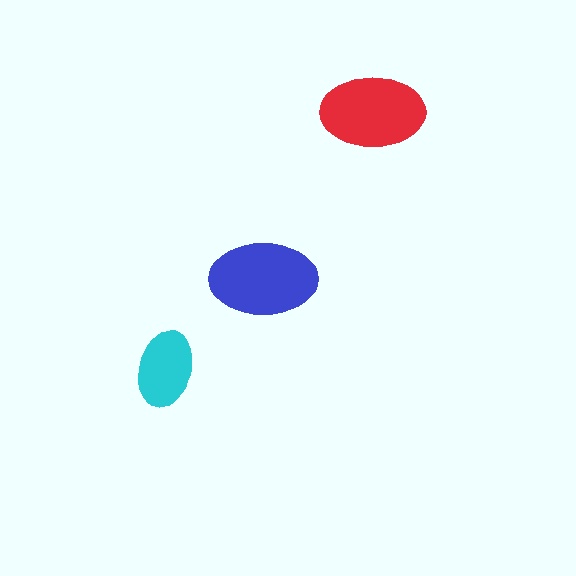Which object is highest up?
The red ellipse is topmost.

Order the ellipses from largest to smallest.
the blue one, the red one, the cyan one.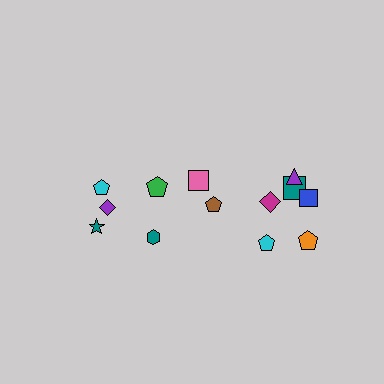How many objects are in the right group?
There are 8 objects.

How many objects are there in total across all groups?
There are 13 objects.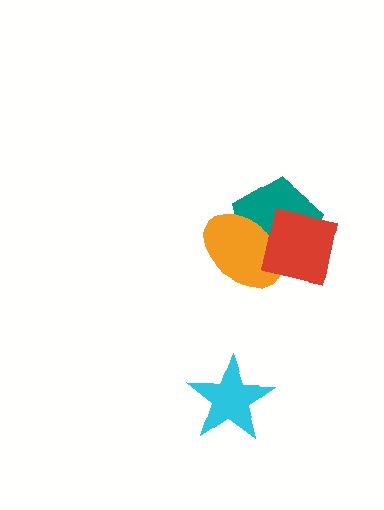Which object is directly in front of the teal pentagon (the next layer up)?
The orange ellipse is directly in front of the teal pentagon.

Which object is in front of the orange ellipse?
The red square is in front of the orange ellipse.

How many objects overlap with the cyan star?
0 objects overlap with the cyan star.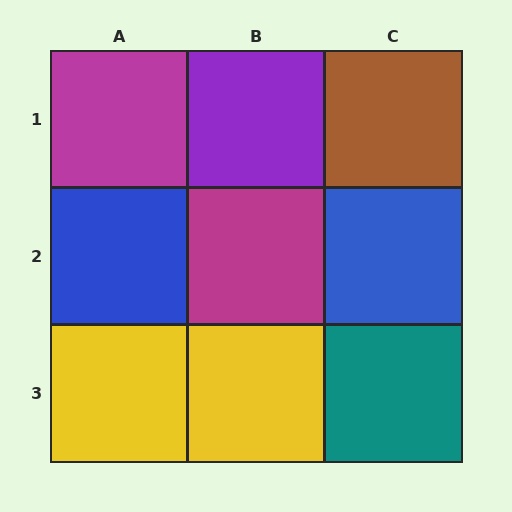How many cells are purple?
1 cell is purple.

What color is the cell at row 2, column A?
Blue.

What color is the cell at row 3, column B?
Yellow.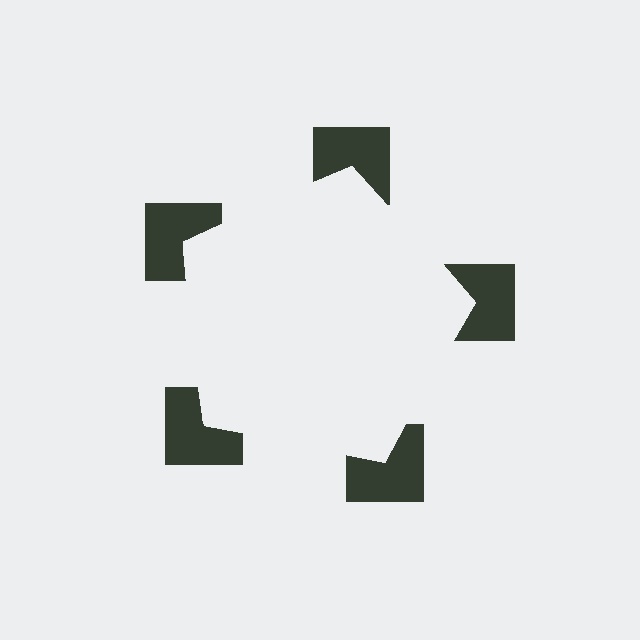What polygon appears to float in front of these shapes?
An illusory pentagon — its edges are inferred from the aligned wedge cuts in the notched squares, not physically drawn.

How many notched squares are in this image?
There are 5 — one at each vertex of the illusory pentagon.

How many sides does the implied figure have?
5 sides.